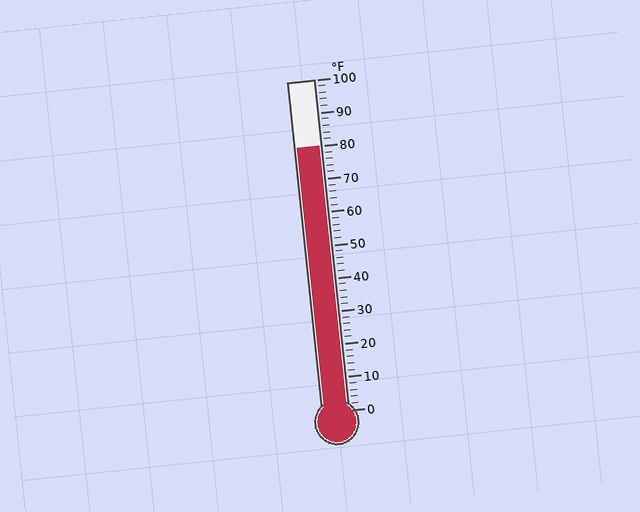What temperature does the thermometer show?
The thermometer shows approximately 80°F.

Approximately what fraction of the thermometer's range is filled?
The thermometer is filled to approximately 80% of its range.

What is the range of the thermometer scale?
The thermometer scale ranges from 0°F to 100°F.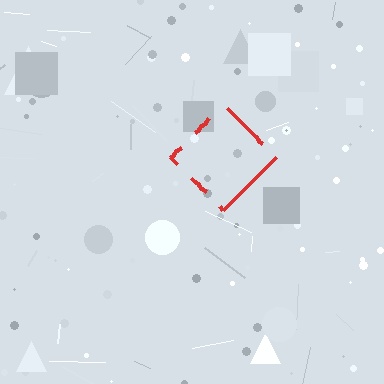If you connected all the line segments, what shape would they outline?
They would outline a diamond.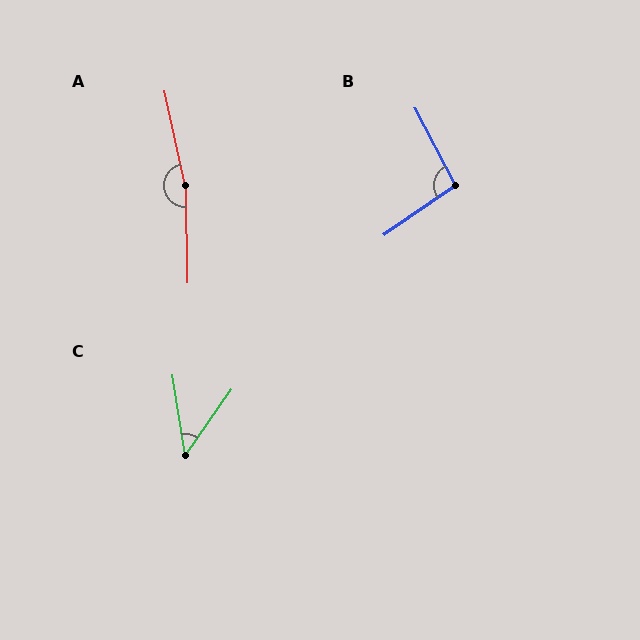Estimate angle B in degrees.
Approximately 97 degrees.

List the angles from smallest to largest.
C (44°), B (97°), A (168°).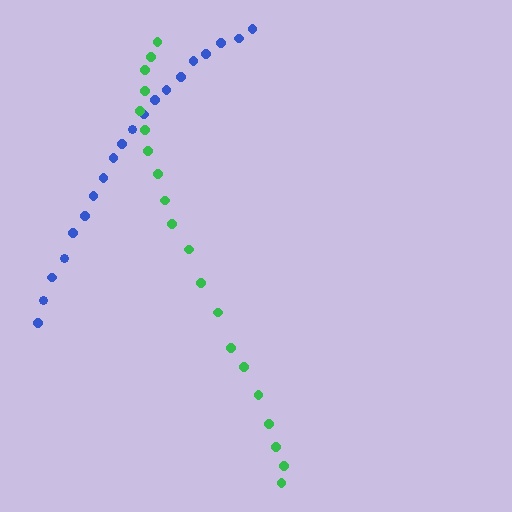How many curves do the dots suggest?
There are 2 distinct paths.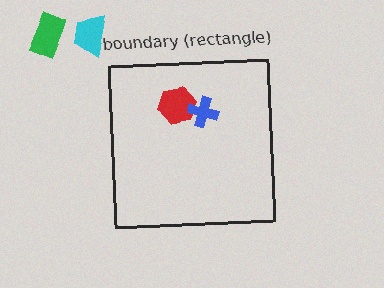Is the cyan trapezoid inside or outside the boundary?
Outside.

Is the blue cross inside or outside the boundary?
Inside.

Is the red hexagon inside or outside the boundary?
Inside.